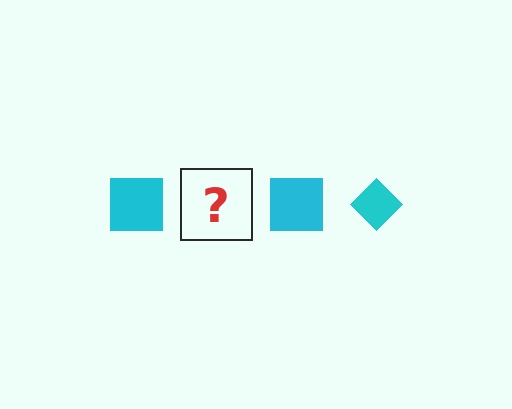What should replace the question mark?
The question mark should be replaced with a cyan diamond.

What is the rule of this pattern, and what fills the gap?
The rule is that the pattern cycles through square, diamond shapes in cyan. The gap should be filled with a cyan diamond.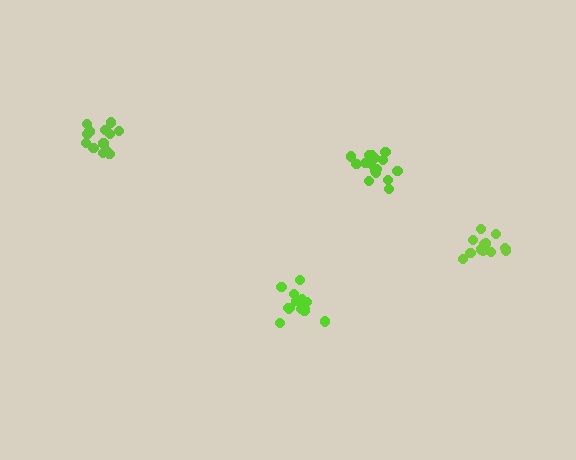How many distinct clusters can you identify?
There are 4 distinct clusters.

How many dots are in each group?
Group 1: 15 dots, Group 2: 15 dots, Group 3: 16 dots, Group 4: 13 dots (59 total).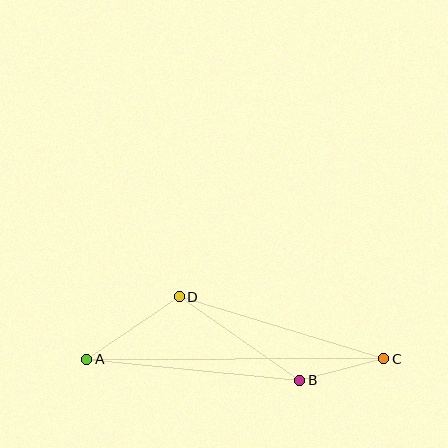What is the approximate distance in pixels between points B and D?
The distance between B and D is approximately 147 pixels.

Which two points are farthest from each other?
Points A and C are farthest from each other.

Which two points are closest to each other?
Points B and C are closest to each other.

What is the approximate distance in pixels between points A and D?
The distance between A and D is approximately 112 pixels.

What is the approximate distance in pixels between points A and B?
The distance between A and B is approximately 214 pixels.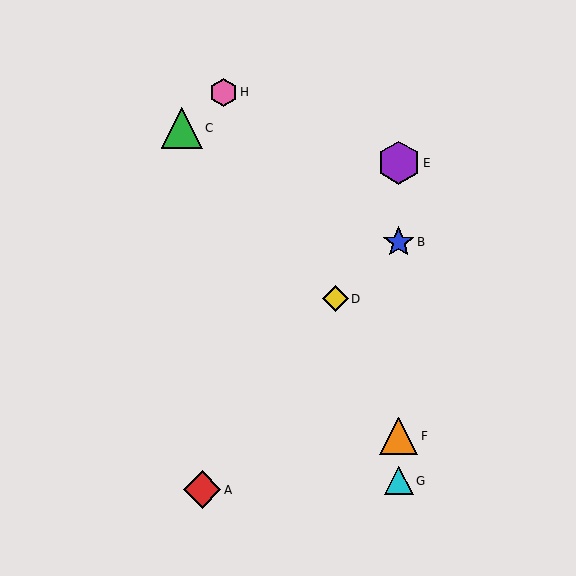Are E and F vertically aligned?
Yes, both are at x≈399.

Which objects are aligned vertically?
Objects B, E, F, G are aligned vertically.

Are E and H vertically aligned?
No, E is at x≈399 and H is at x≈224.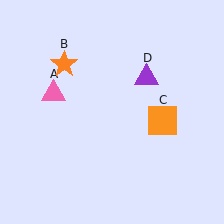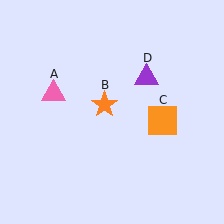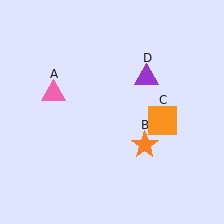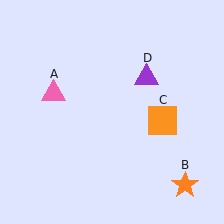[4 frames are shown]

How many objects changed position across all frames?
1 object changed position: orange star (object B).